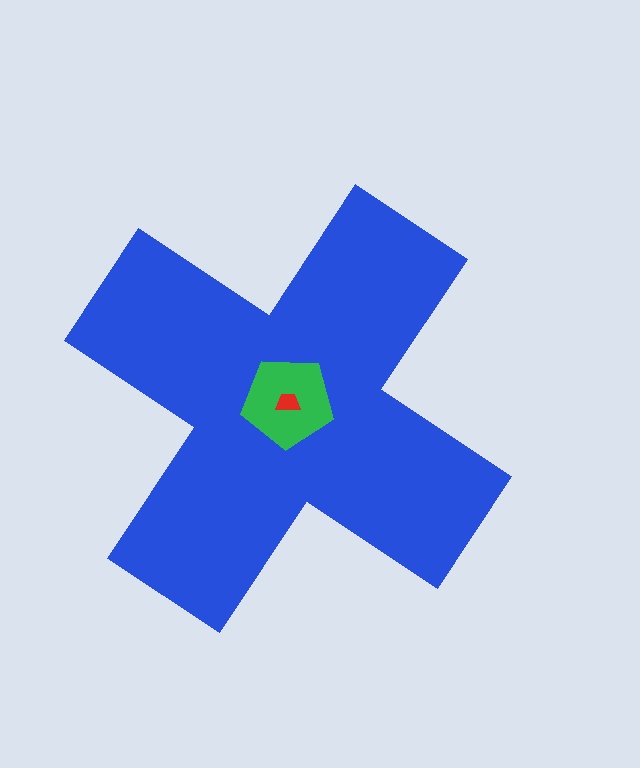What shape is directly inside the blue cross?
The green pentagon.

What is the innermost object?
The red trapezoid.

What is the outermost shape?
The blue cross.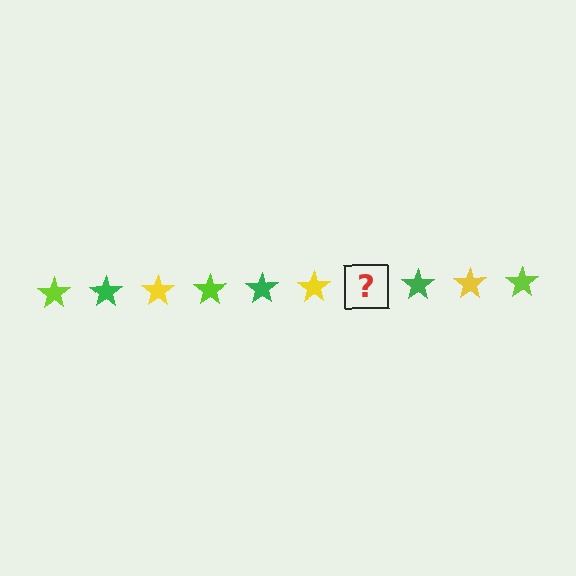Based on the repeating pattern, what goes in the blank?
The blank should be a lime star.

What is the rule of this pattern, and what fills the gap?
The rule is that the pattern cycles through lime, green, yellow stars. The gap should be filled with a lime star.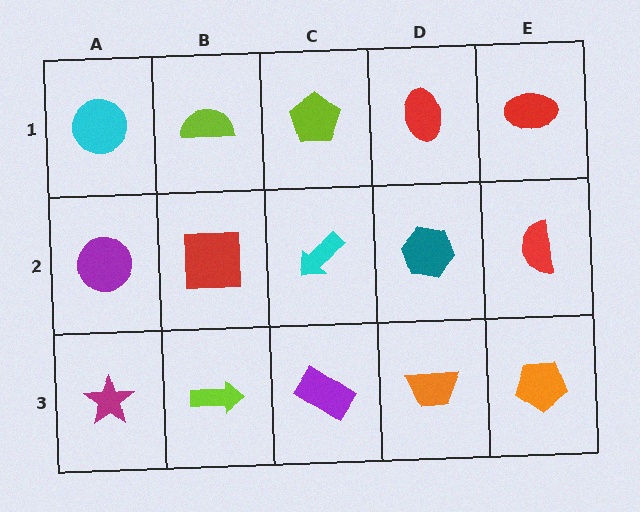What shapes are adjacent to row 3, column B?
A red square (row 2, column B), a magenta star (row 3, column A), a purple rectangle (row 3, column C).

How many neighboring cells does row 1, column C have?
3.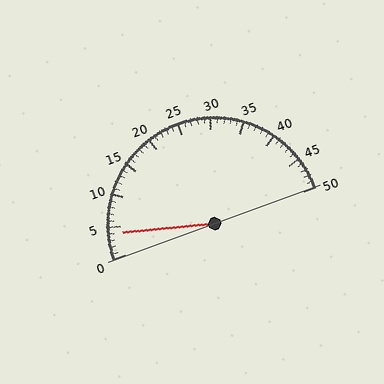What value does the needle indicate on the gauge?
The needle indicates approximately 4.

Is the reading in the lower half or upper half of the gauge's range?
The reading is in the lower half of the range (0 to 50).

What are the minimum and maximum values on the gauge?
The gauge ranges from 0 to 50.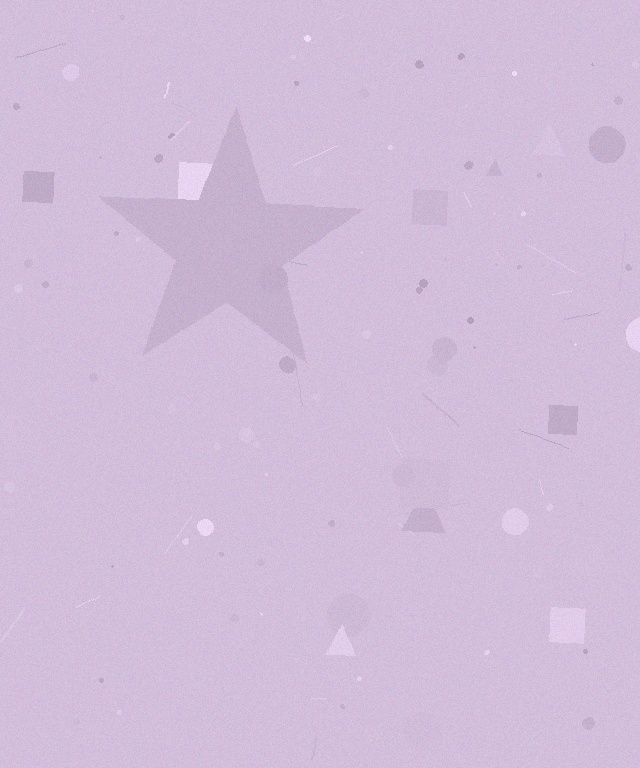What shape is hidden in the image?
A star is hidden in the image.